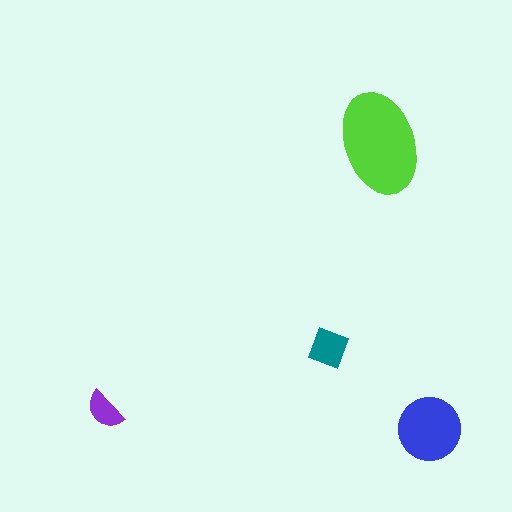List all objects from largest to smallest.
The lime ellipse, the blue circle, the teal diamond, the purple semicircle.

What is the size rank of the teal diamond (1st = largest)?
3rd.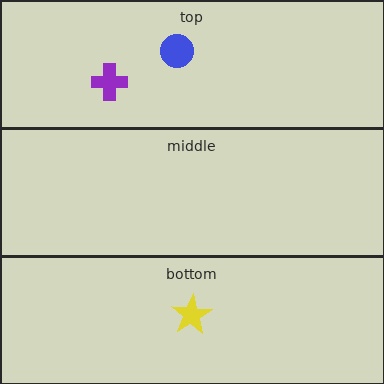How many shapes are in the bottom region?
1.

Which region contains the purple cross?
The top region.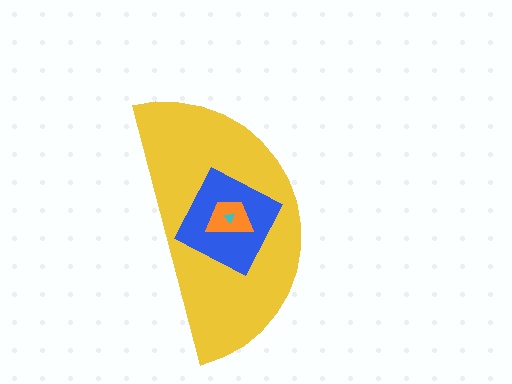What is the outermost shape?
The yellow semicircle.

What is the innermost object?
The cyan triangle.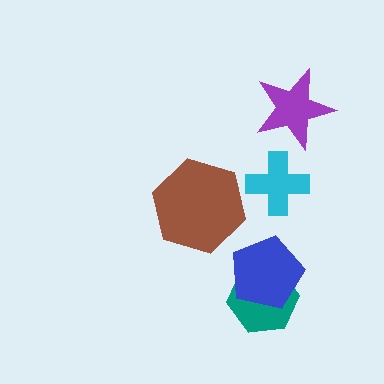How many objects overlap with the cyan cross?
0 objects overlap with the cyan cross.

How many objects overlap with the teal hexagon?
1 object overlaps with the teal hexagon.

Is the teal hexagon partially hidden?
Yes, it is partially covered by another shape.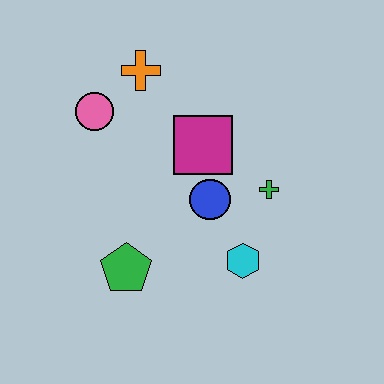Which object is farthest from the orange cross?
The cyan hexagon is farthest from the orange cross.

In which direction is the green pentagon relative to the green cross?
The green pentagon is to the left of the green cross.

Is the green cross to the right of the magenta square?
Yes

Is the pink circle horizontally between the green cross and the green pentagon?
No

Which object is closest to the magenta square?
The blue circle is closest to the magenta square.